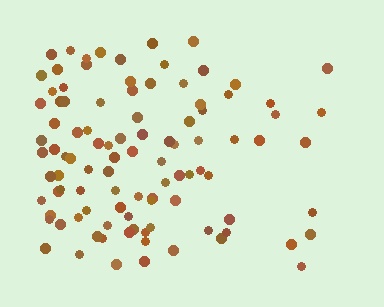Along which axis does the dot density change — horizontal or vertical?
Horizontal.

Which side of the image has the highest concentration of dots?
The left.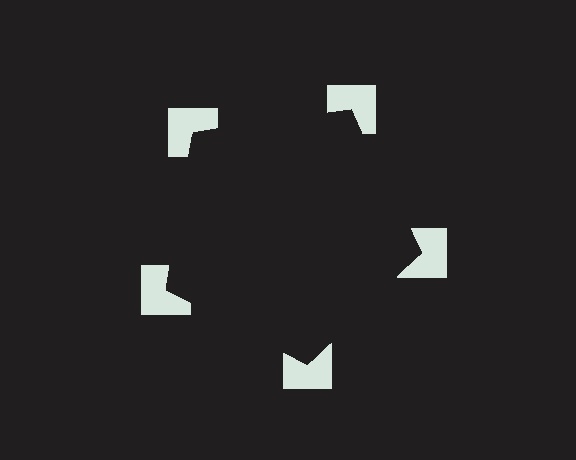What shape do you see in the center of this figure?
An illusory pentagon — its edges are inferred from the aligned wedge cuts in the notched squares, not physically drawn.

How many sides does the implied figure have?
5 sides.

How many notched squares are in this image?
There are 5 — one at each vertex of the illusory pentagon.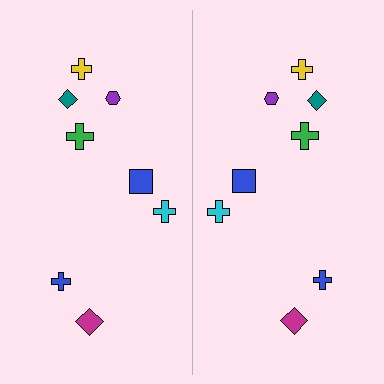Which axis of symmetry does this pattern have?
The pattern has a vertical axis of symmetry running through the center of the image.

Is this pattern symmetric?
Yes, this pattern has bilateral (reflection) symmetry.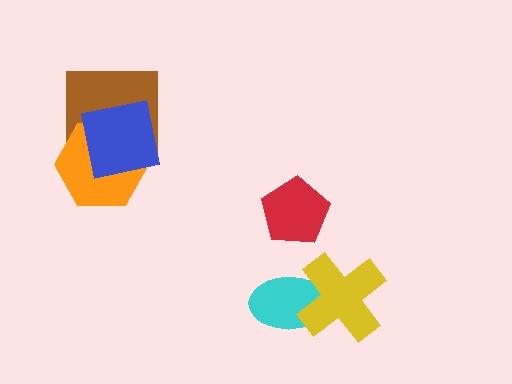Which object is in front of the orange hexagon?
The blue square is in front of the orange hexagon.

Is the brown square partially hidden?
Yes, it is partially covered by another shape.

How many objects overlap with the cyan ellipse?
1 object overlaps with the cyan ellipse.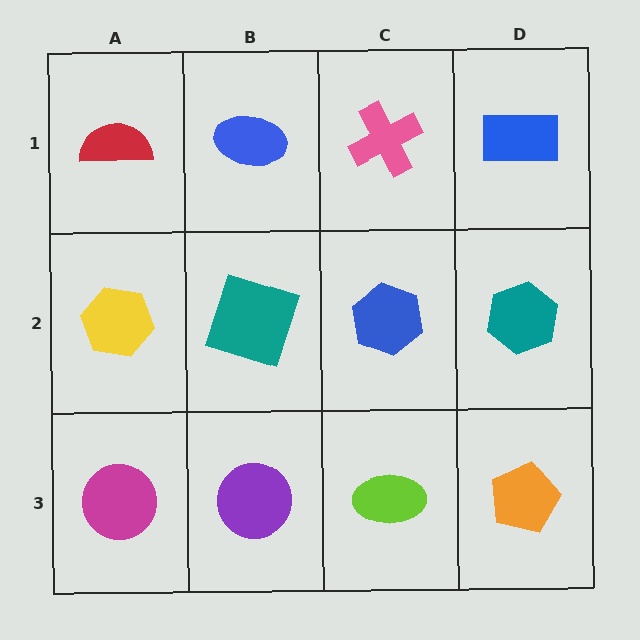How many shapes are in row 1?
4 shapes.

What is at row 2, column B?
A teal square.